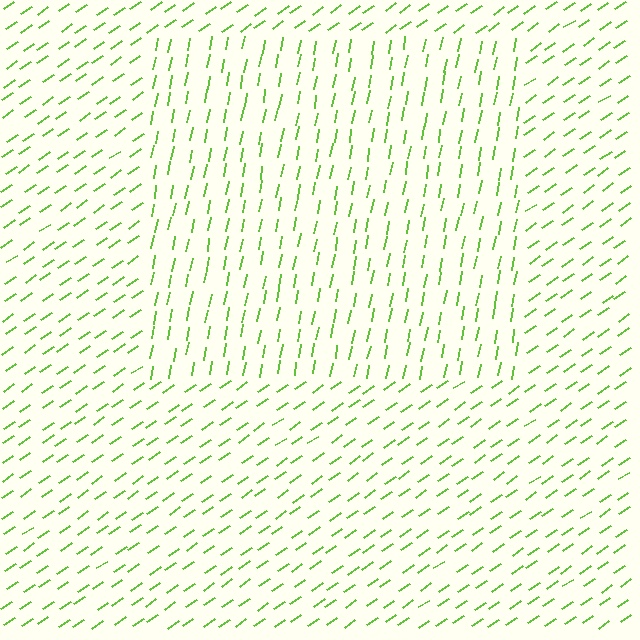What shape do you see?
I see a rectangle.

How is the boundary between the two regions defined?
The boundary is defined purely by a change in line orientation (approximately 45 degrees difference). All lines are the same color and thickness.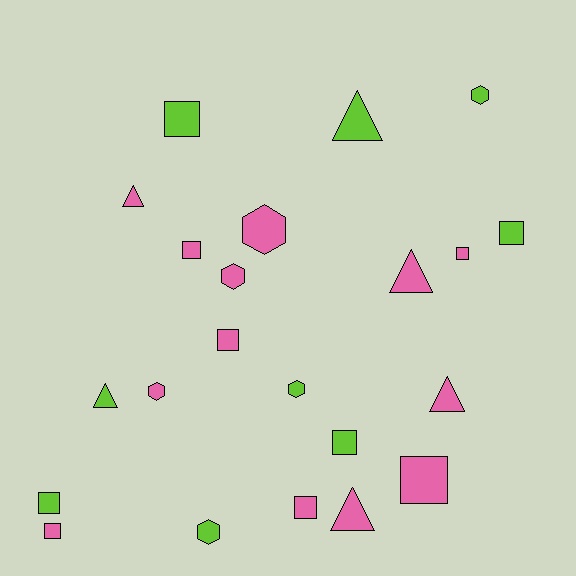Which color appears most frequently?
Pink, with 13 objects.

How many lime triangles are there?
There are 2 lime triangles.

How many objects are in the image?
There are 22 objects.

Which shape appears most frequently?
Square, with 10 objects.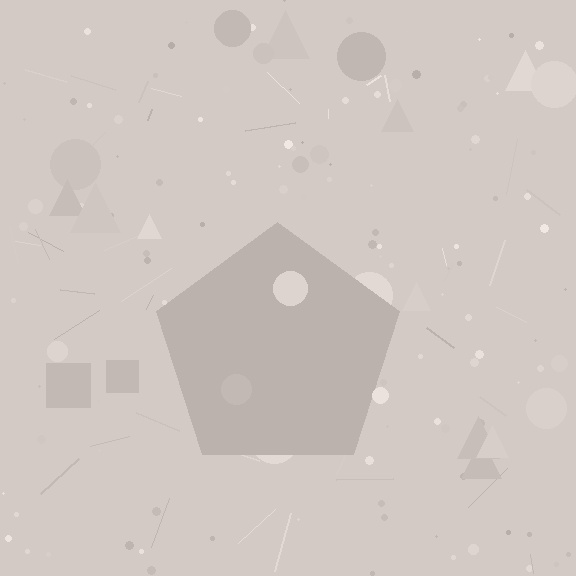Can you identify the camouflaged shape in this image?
The camouflaged shape is a pentagon.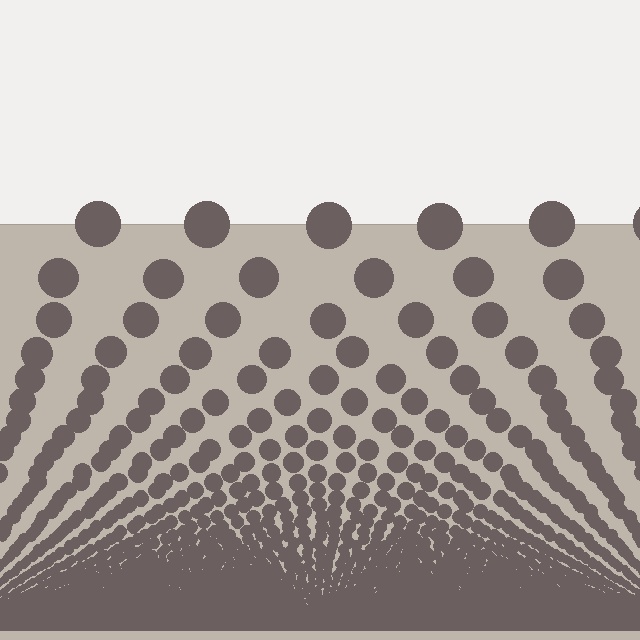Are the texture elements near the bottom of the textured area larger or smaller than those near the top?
Smaller. The gradient is inverted — elements near the bottom are smaller and denser.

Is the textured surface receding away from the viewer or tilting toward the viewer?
The surface appears to tilt toward the viewer. Texture elements get larger and sparser toward the top.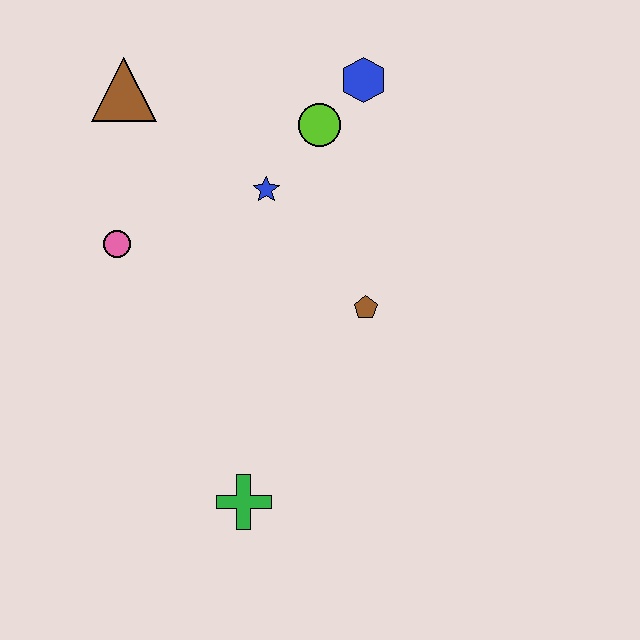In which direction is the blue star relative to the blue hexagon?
The blue star is below the blue hexagon.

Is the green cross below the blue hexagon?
Yes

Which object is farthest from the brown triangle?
The green cross is farthest from the brown triangle.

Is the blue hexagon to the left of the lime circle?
No